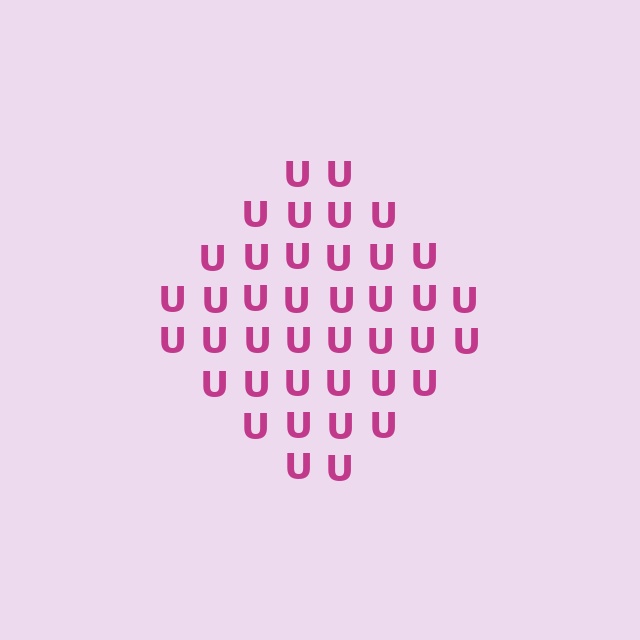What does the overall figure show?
The overall figure shows a diamond.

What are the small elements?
The small elements are letter U's.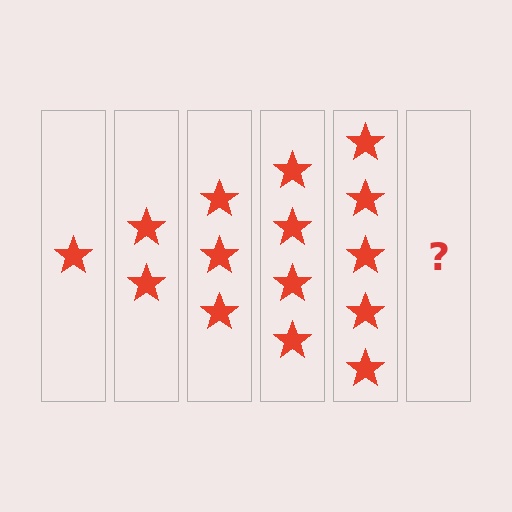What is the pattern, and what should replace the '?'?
The pattern is that each step adds one more star. The '?' should be 6 stars.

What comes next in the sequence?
The next element should be 6 stars.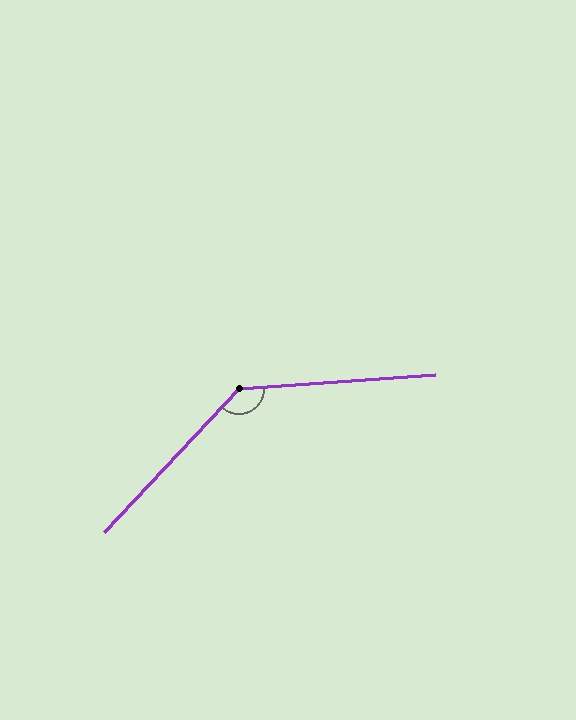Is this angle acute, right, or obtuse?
It is obtuse.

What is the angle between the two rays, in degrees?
Approximately 137 degrees.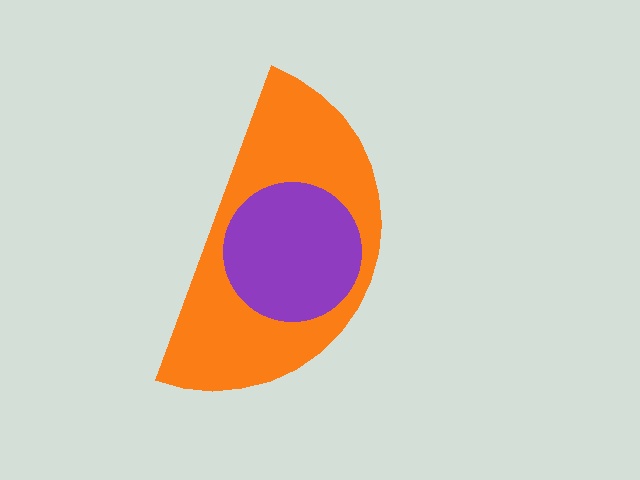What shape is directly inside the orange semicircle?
The purple circle.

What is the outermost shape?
The orange semicircle.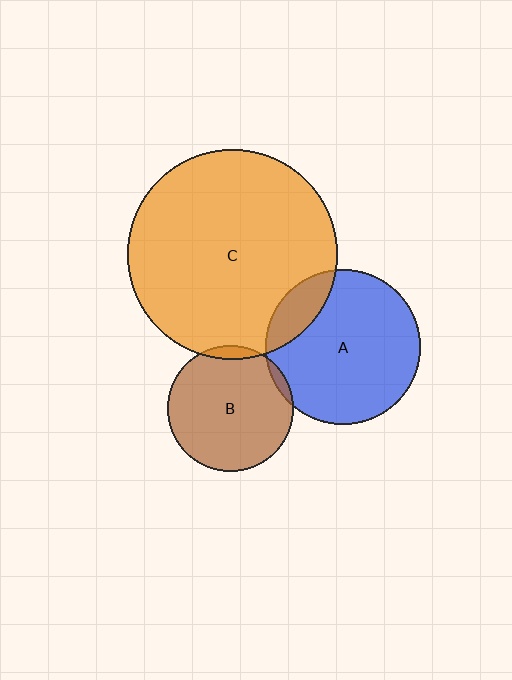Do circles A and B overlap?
Yes.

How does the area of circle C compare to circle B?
Approximately 2.8 times.